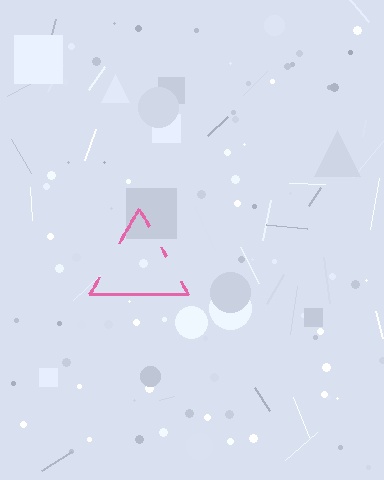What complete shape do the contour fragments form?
The contour fragments form a triangle.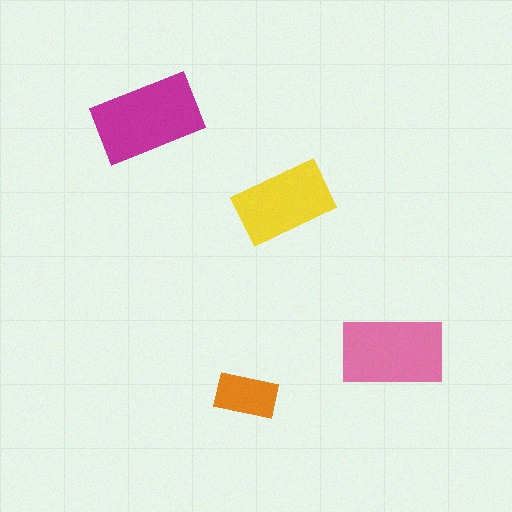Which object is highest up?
The magenta rectangle is topmost.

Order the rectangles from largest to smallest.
the magenta one, the pink one, the yellow one, the orange one.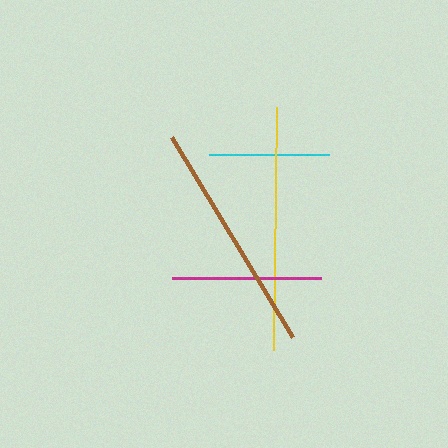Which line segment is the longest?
The yellow line is the longest at approximately 243 pixels.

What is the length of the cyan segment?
The cyan segment is approximately 120 pixels long.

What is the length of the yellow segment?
The yellow segment is approximately 243 pixels long.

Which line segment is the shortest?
The cyan line is the shortest at approximately 120 pixels.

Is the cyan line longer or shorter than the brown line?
The brown line is longer than the cyan line.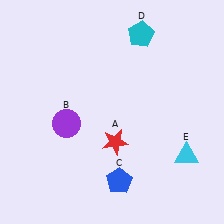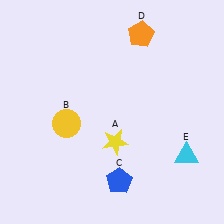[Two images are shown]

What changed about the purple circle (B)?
In Image 1, B is purple. In Image 2, it changed to yellow.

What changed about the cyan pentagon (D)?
In Image 1, D is cyan. In Image 2, it changed to orange.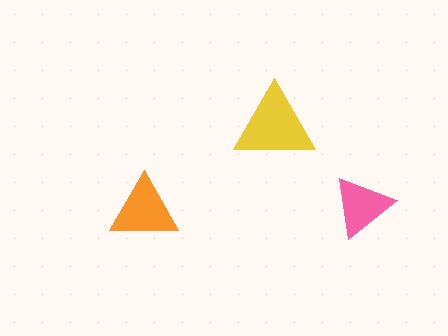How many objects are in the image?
There are 3 objects in the image.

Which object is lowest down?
The orange triangle is bottommost.